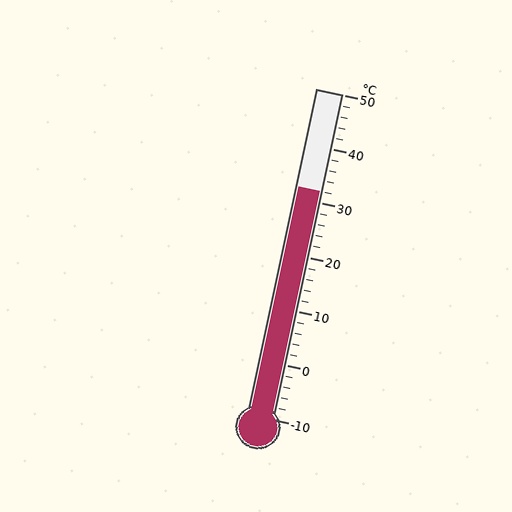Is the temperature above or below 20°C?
The temperature is above 20°C.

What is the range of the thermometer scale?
The thermometer scale ranges from -10°C to 50°C.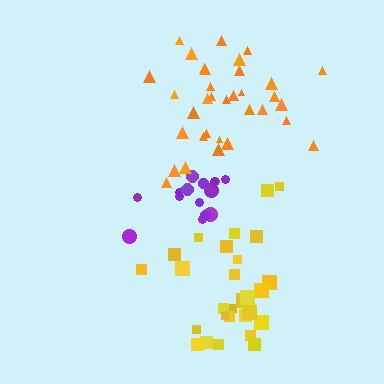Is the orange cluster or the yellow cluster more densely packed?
Orange.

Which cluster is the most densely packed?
Purple.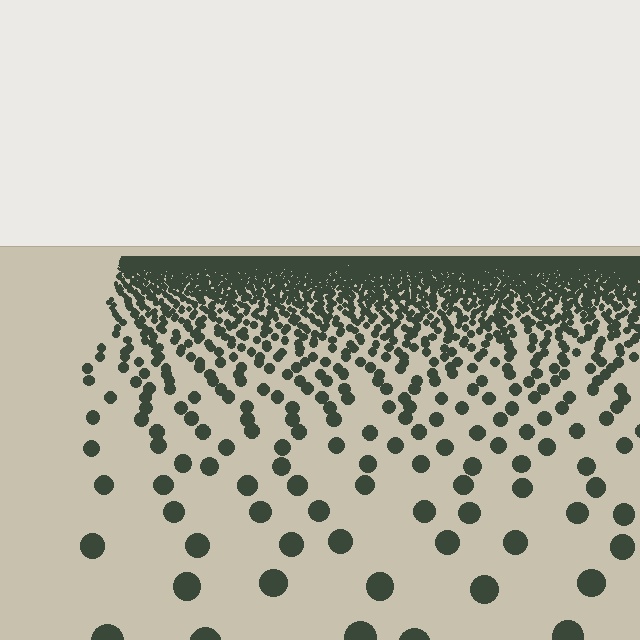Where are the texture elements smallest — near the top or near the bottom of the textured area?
Near the top.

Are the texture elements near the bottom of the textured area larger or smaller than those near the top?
Larger. Near the bottom, elements are closer to the viewer and appear at a bigger on-screen size.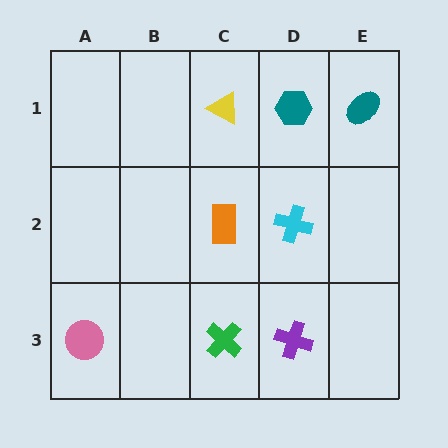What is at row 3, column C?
A green cross.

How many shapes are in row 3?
3 shapes.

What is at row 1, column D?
A teal hexagon.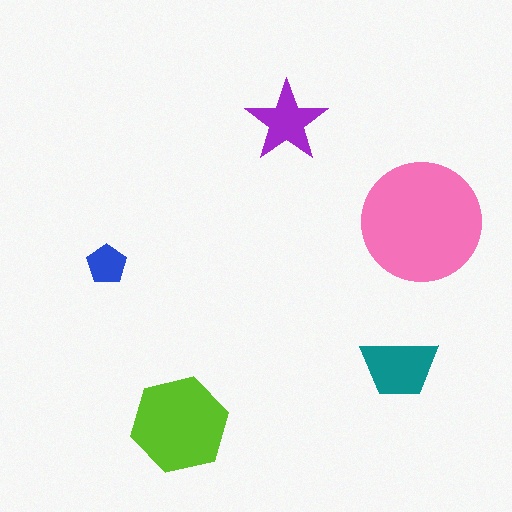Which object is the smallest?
The blue pentagon.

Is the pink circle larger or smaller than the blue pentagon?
Larger.